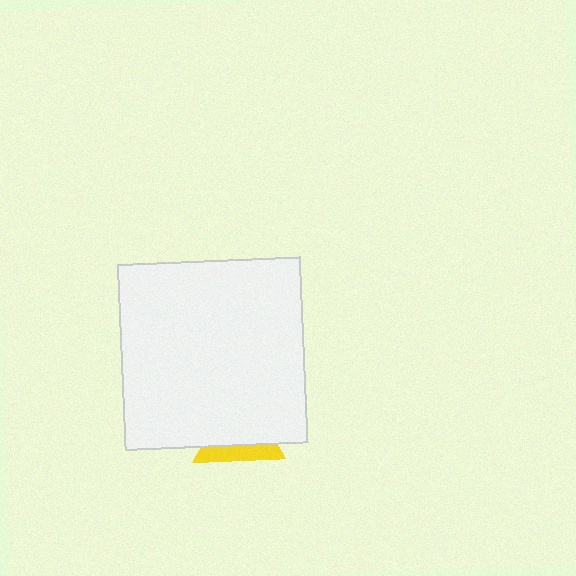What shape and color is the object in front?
The object in front is a white rectangle.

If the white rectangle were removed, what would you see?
You would see the complete yellow triangle.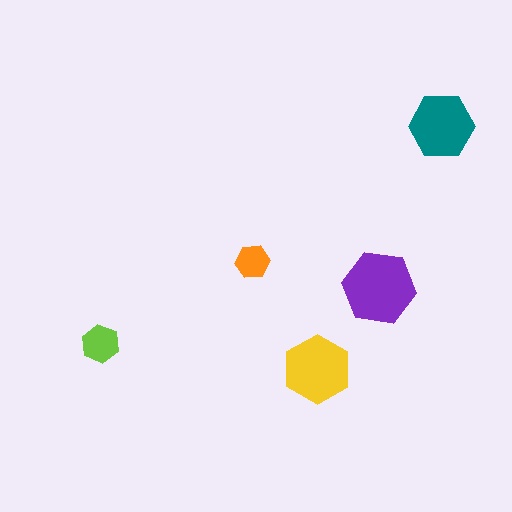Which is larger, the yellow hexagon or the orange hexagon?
The yellow one.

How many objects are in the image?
There are 5 objects in the image.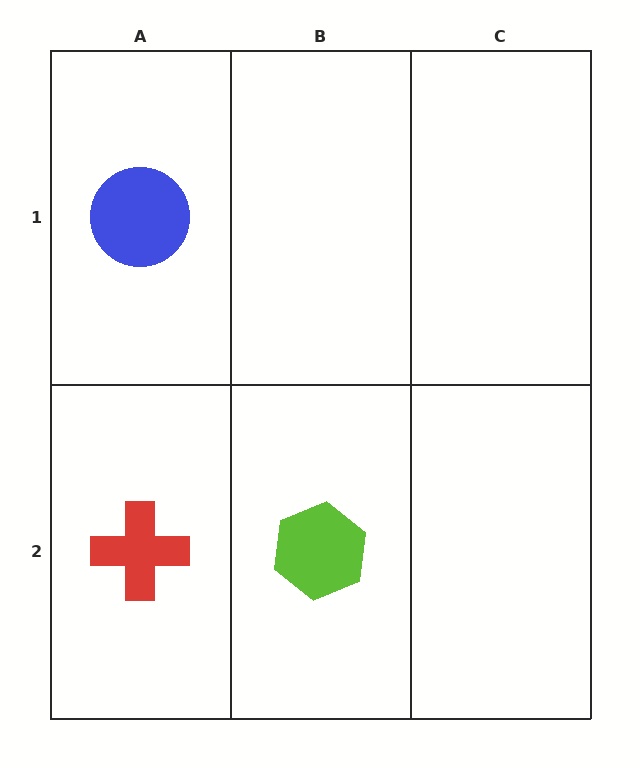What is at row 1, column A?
A blue circle.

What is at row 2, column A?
A red cross.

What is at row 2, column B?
A lime hexagon.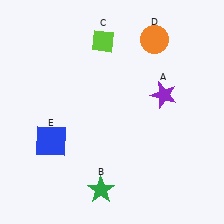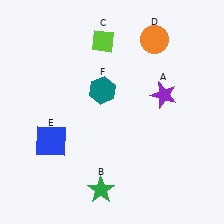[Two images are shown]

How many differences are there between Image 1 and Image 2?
There is 1 difference between the two images.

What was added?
A teal hexagon (F) was added in Image 2.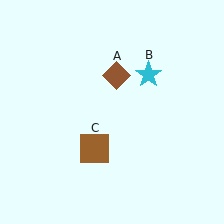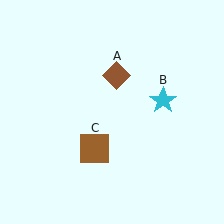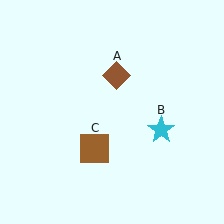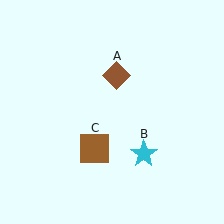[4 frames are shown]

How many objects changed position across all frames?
1 object changed position: cyan star (object B).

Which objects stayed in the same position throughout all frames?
Brown diamond (object A) and brown square (object C) remained stationary.